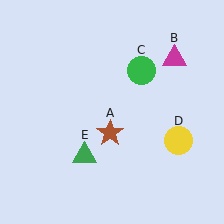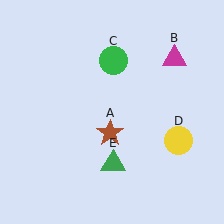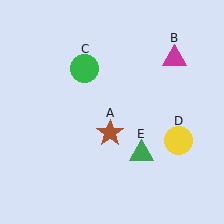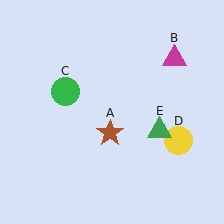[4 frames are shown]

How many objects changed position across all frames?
2 objects changed position: green circle (object C), green triangle (object E).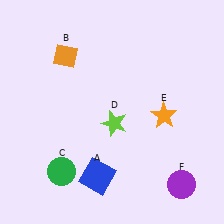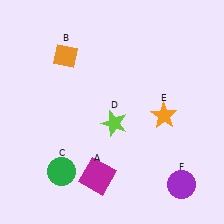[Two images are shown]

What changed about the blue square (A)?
In Image 1, A is blue. In Image 2, it changed to magenta.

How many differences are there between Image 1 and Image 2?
There is 1 difference between the two images.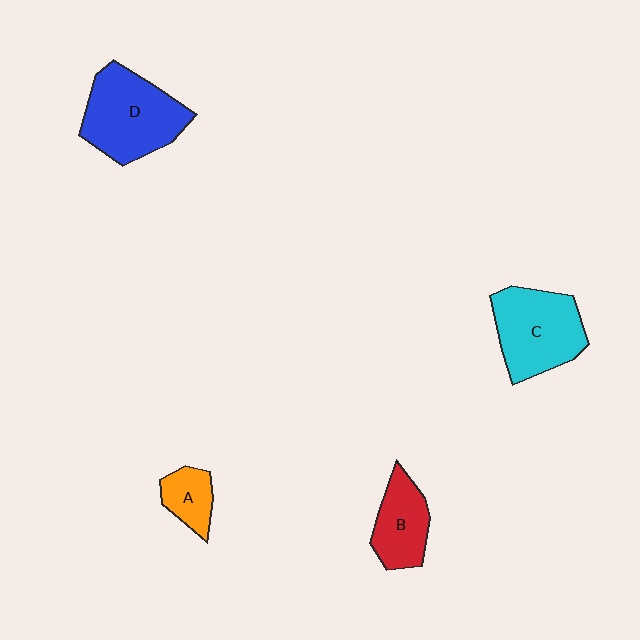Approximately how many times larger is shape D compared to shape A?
Approximately 2.7 times.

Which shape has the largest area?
Shape D (blue).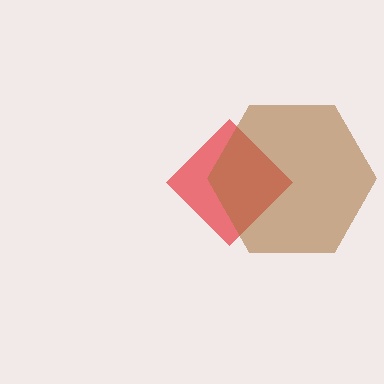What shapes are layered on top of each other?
The layered shapes are: a red diamond, a brown hexagon.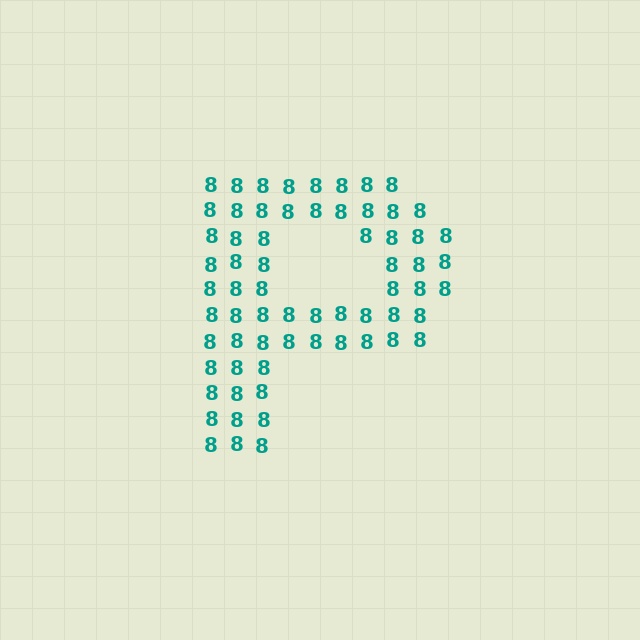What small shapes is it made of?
It is made of small digit 8's.